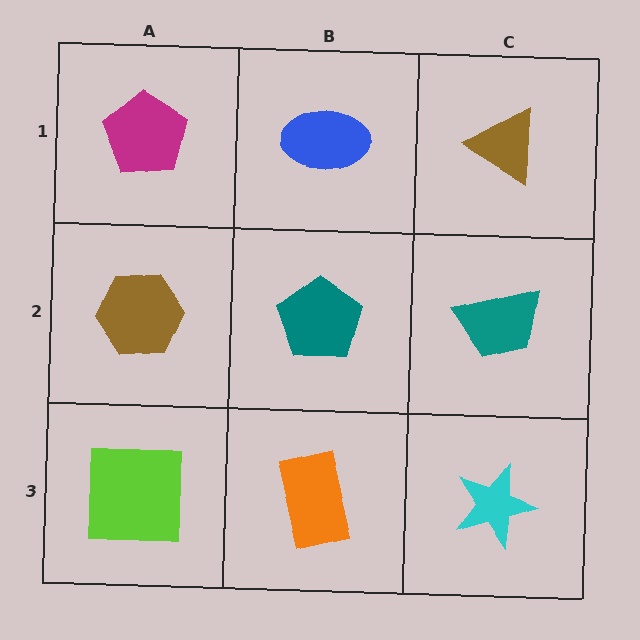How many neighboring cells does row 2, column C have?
3.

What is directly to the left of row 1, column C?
A blue ellipse.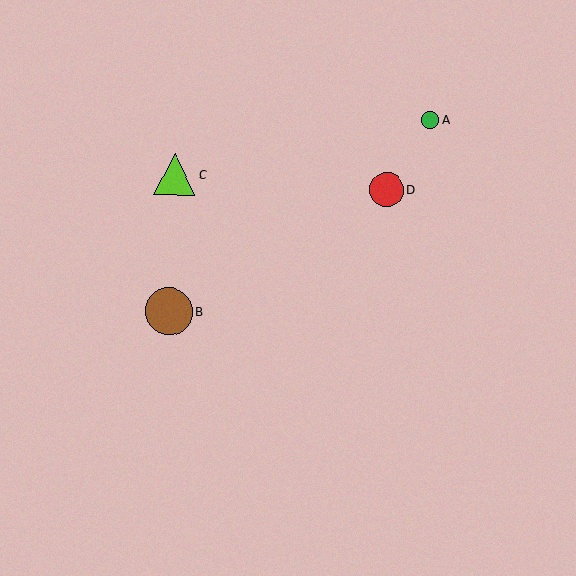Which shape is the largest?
The brown circle (labeled B) is the largest.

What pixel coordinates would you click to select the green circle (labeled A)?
Click at (430, 119) to select the green circle A.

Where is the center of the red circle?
The center of the red circle is at (387, 190).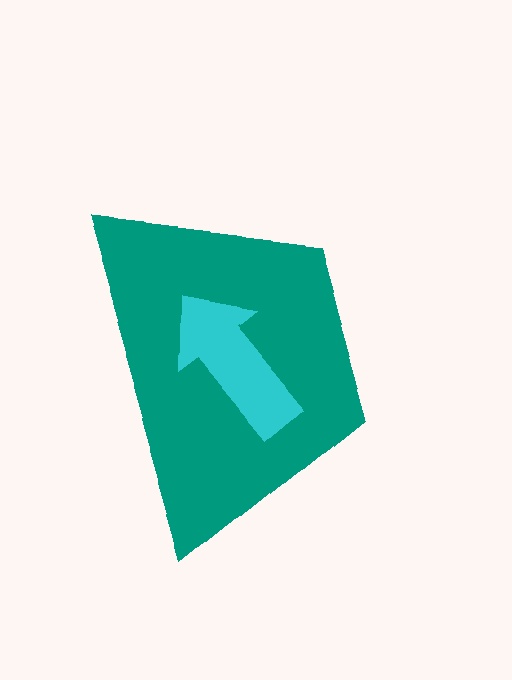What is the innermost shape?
The cyan arrow.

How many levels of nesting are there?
2.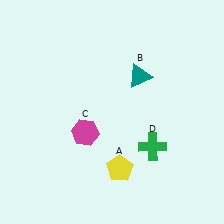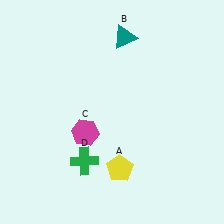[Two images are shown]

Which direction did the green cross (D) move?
The green cross (D) moved left.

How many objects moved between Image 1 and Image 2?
2 objects moved between the two images.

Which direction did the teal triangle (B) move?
The teal triangle (B) moved up.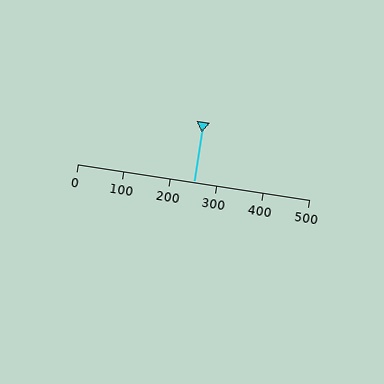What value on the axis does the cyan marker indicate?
The marker indicates approximately 250.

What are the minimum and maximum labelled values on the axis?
The axis runs from 0 to 500.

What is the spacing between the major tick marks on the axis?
The major ticks are spaced 100 apart.